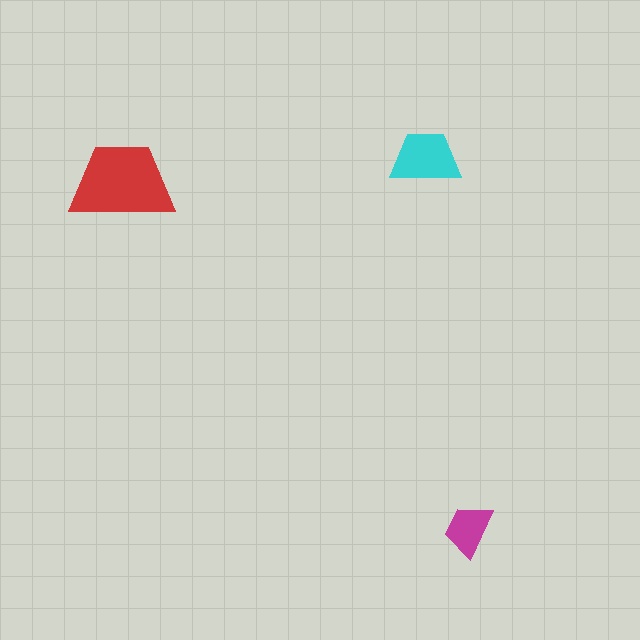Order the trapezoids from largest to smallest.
the red one, the cyan one, the magenta one.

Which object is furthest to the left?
The red trapezoid is leftmost.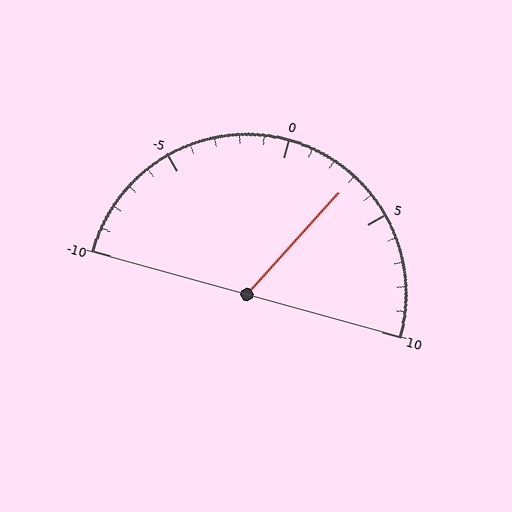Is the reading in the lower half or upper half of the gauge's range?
The reading is in the upper half of the range (-10 to 10).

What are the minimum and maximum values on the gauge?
The gauge ranges from -10 to 10.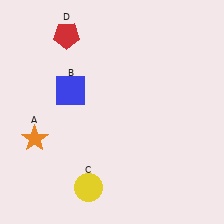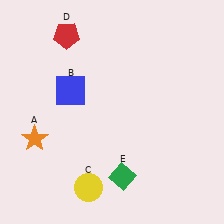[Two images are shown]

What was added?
A green diamond (E) was added in Image 2.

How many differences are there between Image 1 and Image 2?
There is 1 difference between the two images.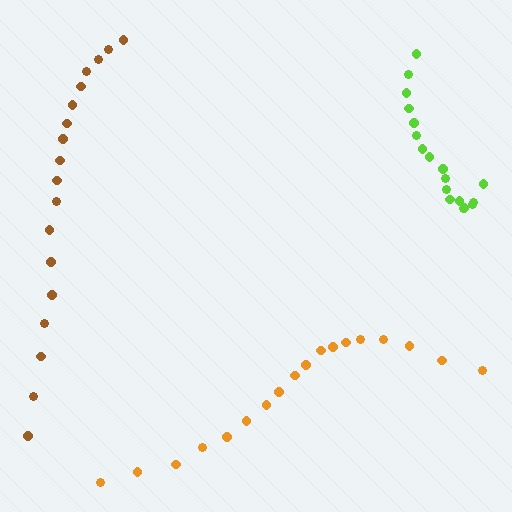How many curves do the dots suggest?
There are 3 distinct paths.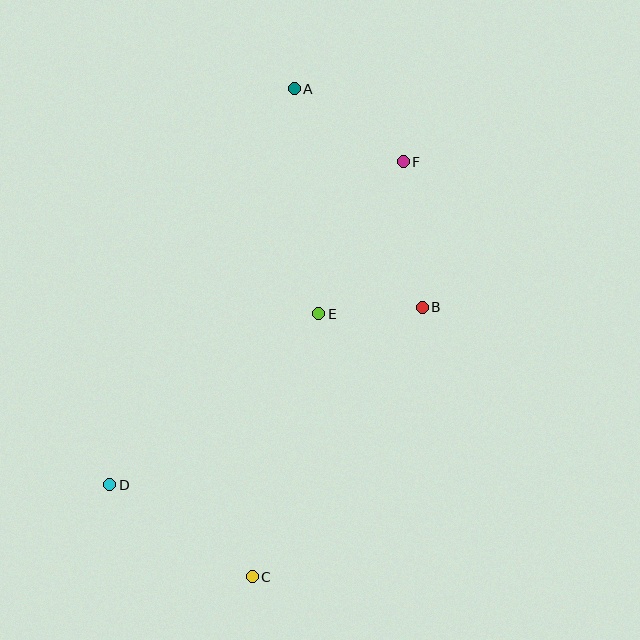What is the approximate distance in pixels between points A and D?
The distance between A and D is approximately 437 pixels.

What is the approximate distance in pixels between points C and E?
The distance between C and E is approximately 271 pixels.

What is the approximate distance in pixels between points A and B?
The distance between A and B is approximately 253 pixels.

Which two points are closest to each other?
Points B and E are closest to each other.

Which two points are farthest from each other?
Points A and C are farthest from each other.